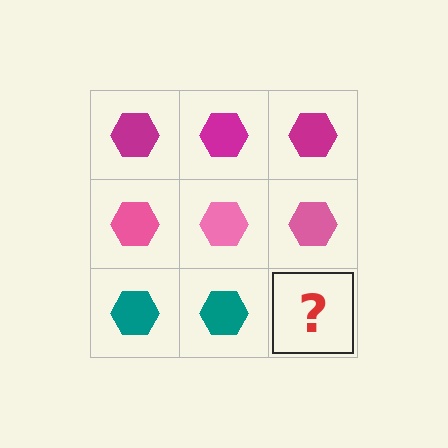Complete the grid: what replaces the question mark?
The question mark should be replaced with a teal hexagon.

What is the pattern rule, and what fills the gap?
The rule is that each row has a consistent color. The gap should be filled with a teal hexagon.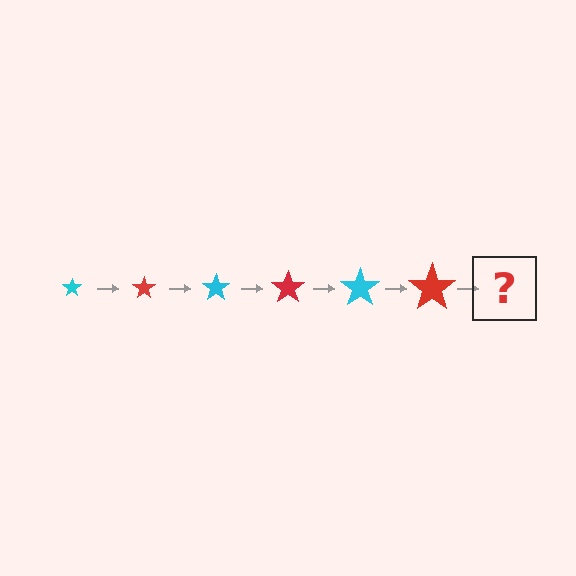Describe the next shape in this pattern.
It should be a cyan star, larger than the previous one.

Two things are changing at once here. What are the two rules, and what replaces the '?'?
The two rules are that the star grows larger each step and the color cycles through cyan and red. The '?' should be a cyan star, larger than the previous one.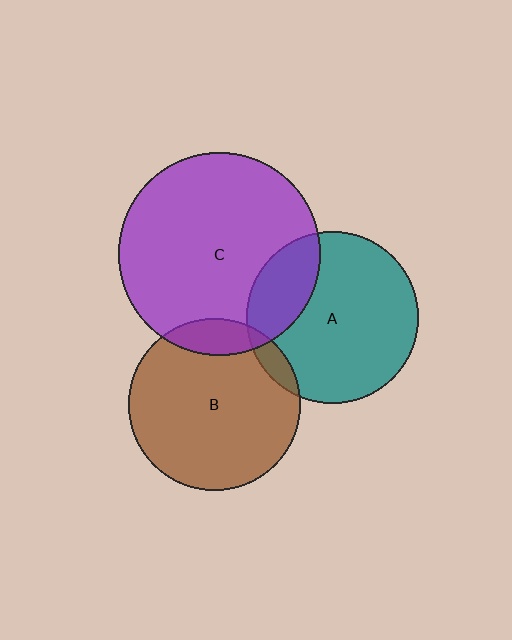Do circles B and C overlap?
Yes.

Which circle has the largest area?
Circle C (purple).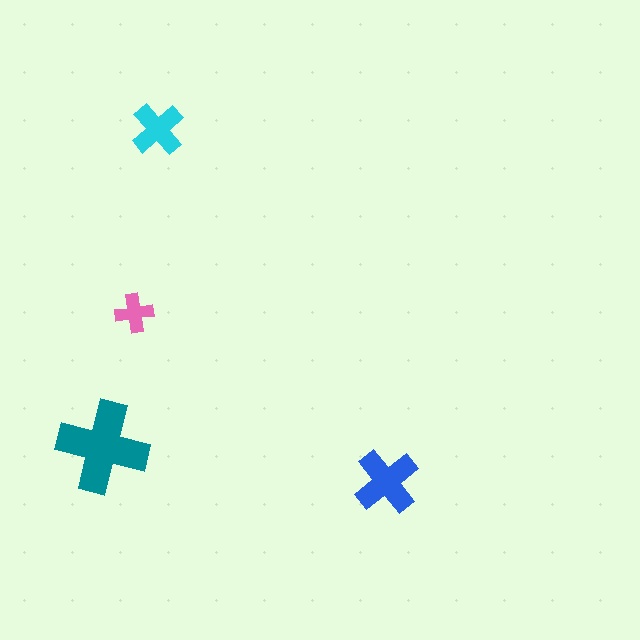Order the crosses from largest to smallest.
the teal one, the blue one, the cyan one, the pink one.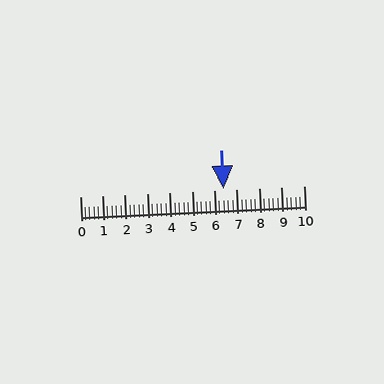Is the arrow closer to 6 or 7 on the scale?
The arrow is closer to 6.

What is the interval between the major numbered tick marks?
The major tick marks are spaced 1 units apart.